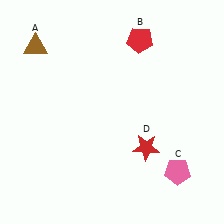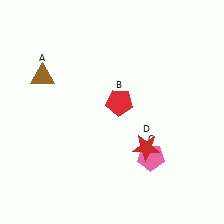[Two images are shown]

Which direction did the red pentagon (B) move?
The red pentagon (B) moved down.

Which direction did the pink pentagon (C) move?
The pink pentagon (C) moved left.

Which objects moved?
The objects that moved are: the brown triangle (A), the red pentagon (B), the pink pentagon (C).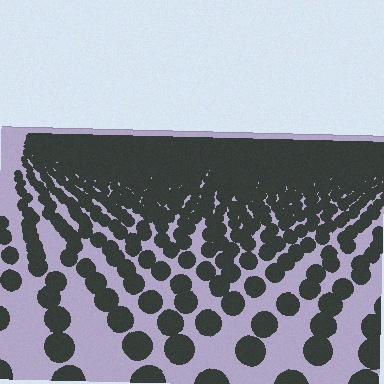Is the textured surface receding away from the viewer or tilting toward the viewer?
The surface is receding away from the viewer. Texture elements get smaller and denser toward the top.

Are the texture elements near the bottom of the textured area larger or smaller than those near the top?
Larger. Near the bottom, elements are closer to the viewer and appear at a bigger on-screen size.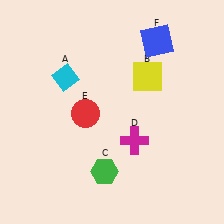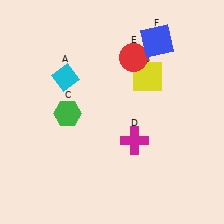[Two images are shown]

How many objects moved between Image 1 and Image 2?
2 objects moved between the two images.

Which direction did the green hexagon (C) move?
The green hexagon (C) moved up.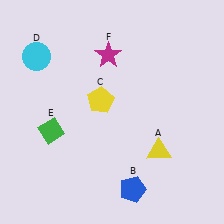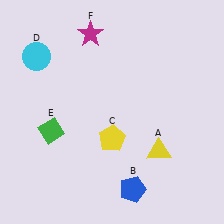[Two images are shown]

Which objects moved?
The objects that moved are: the yellow pentagon (C), the magenta star (F).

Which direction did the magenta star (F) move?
The magenta star (F) moved up.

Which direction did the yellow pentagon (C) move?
The yellow pentagon (C) moved down.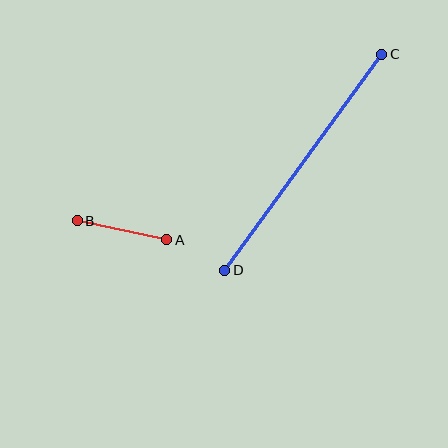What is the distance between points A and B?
The distance is approximately 91 pixels.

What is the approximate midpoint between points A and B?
The midpoint is at approximately (122, 230) pixels.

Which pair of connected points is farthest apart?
Points C and D are farthest apart.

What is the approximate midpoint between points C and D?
The midpoint is at approximately (303, 162) pixels.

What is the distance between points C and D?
The distance is approximately 267 pixels.